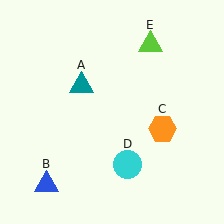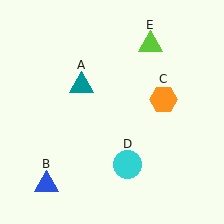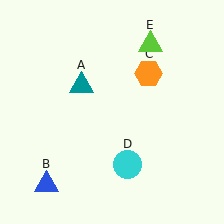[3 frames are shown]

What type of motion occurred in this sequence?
The orange hexagon (object C) rotated counterclockwise around the center of the scene.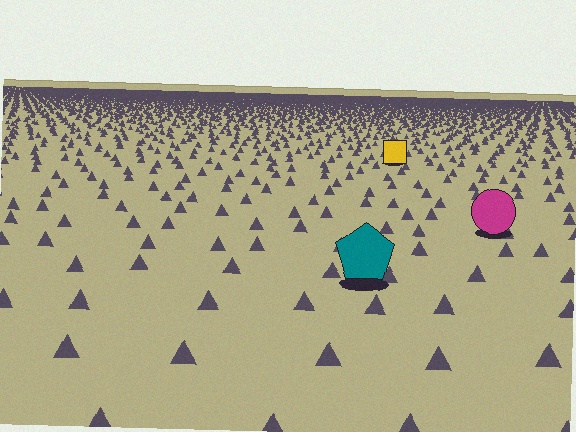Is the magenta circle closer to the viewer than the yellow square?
Yes. The magenta circle is closer — you can tell from the texture gradient: the ground texture is coarser near it.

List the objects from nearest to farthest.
From nearest to farthest: the teal pentagon, the magenta circle, the yellow square.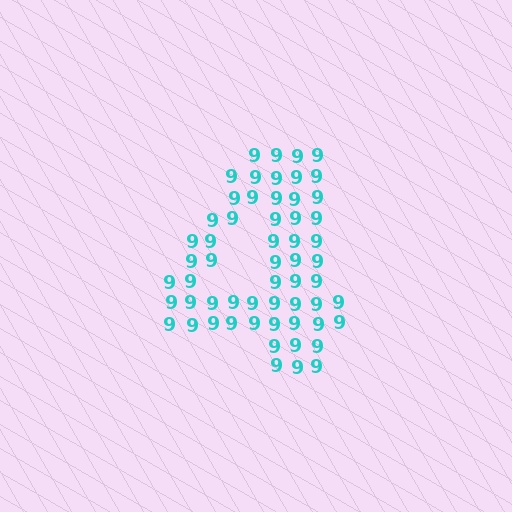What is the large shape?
The large shape is the digit 4.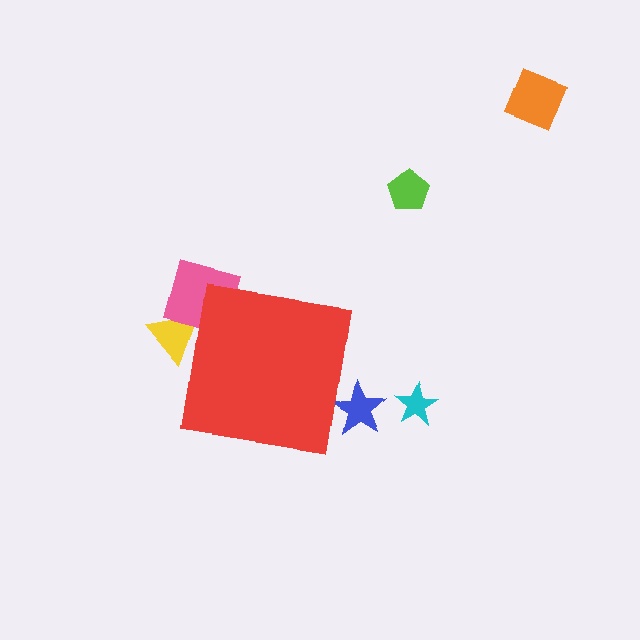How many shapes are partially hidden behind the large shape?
3 shapes are partially hidden.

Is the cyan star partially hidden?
No, the cyan star is fully visible.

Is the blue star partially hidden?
Yes, the blue star is partially hidden behind the red square.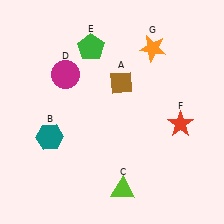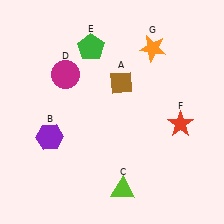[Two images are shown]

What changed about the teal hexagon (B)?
In Image 1, B is teal. In Image 2, it changed to purple.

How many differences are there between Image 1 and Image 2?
There is 1 difference between the two images.